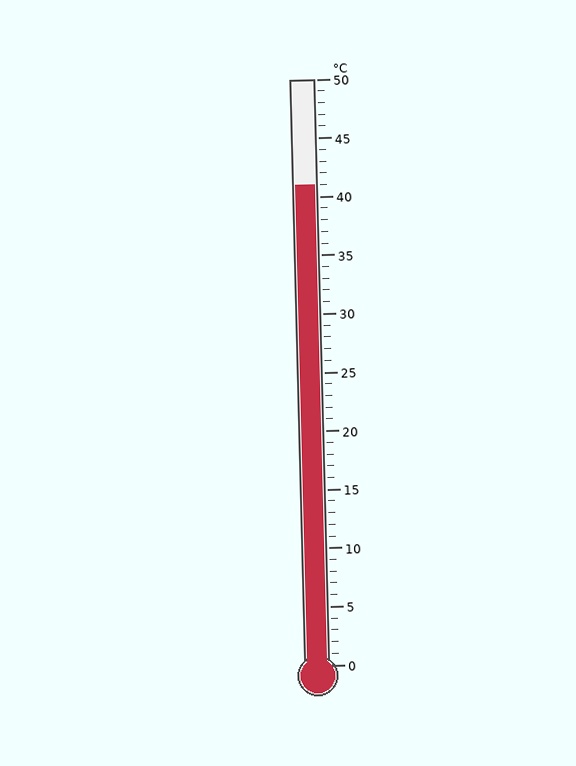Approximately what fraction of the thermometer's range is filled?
The thermometer is filled to approximately 80% of its range.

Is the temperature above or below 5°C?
The temperature is above 5°C.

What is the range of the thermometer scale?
The thermometer scale ranges from 0°C to 50°C.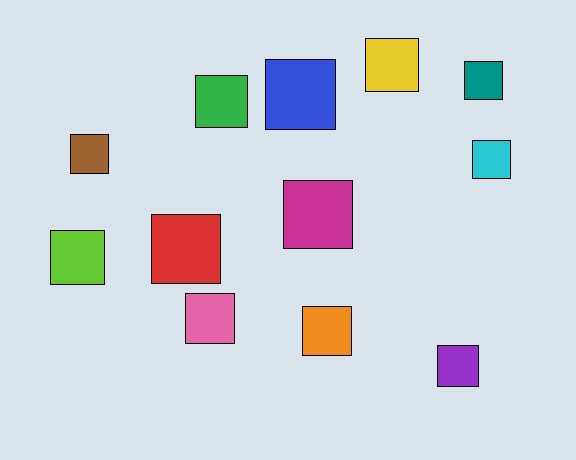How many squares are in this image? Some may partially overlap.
There are 12 squares.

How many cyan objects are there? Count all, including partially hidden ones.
There is 1 cyan object.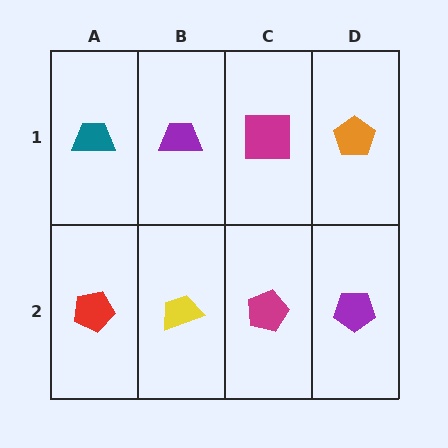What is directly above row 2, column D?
An orange pentagon.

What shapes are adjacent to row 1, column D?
A purple pentagon (row 2, column D), a magenta square (row 1, column C).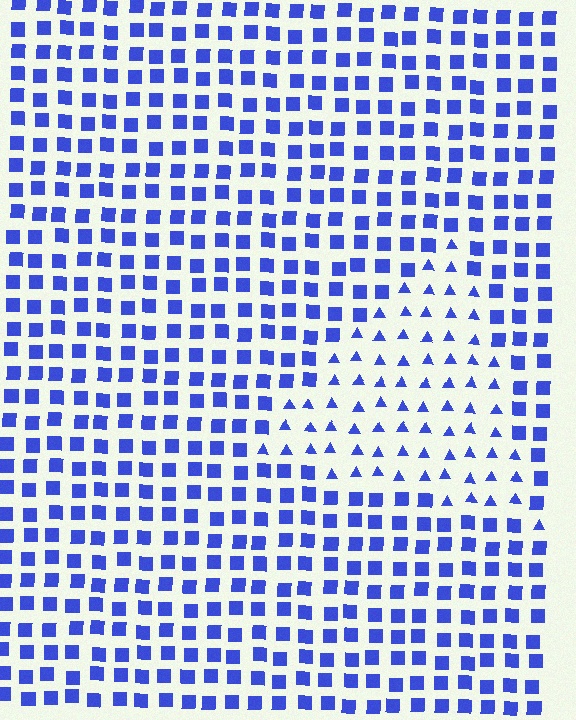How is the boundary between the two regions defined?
The boundary is defined by a change in element shape: triangles inside vs. squares outside. All elements share the same color and spacing.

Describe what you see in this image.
The image is filled with small blue elements arranged in a uniform grid. A triangle-shaped region contains triangles, while the surrounding area contains squares. The boundary is defined purely by the change in element shape.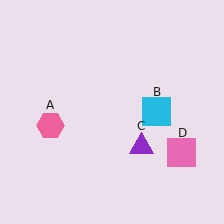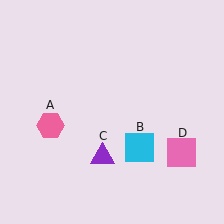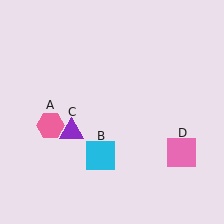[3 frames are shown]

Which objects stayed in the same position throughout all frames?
Pink hexagon (object A) and pink square (object D) remained stationary.